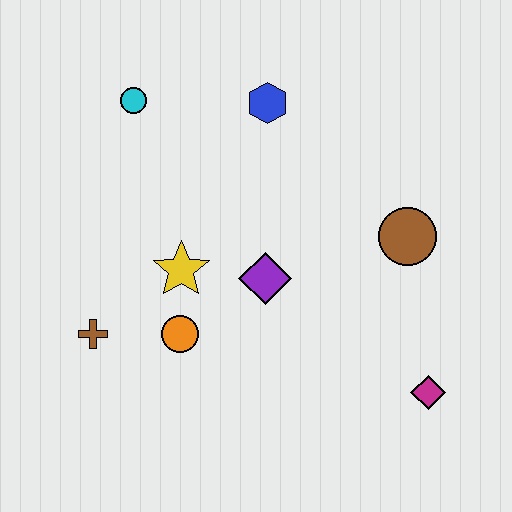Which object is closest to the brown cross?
The orange circle is closest to the brown cross.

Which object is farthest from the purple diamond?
The cyan circle is farthest from the purple diamond.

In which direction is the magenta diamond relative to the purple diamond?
The magenta diamond is to the right of the purple diamond.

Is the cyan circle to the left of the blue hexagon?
Yes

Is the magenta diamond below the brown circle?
Yes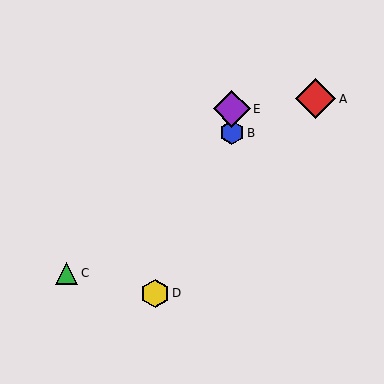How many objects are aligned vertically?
2 objects (B, E) are aligned vertically.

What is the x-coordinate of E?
Object E is at x≈232.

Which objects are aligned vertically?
Objects B, E are aligned vertically.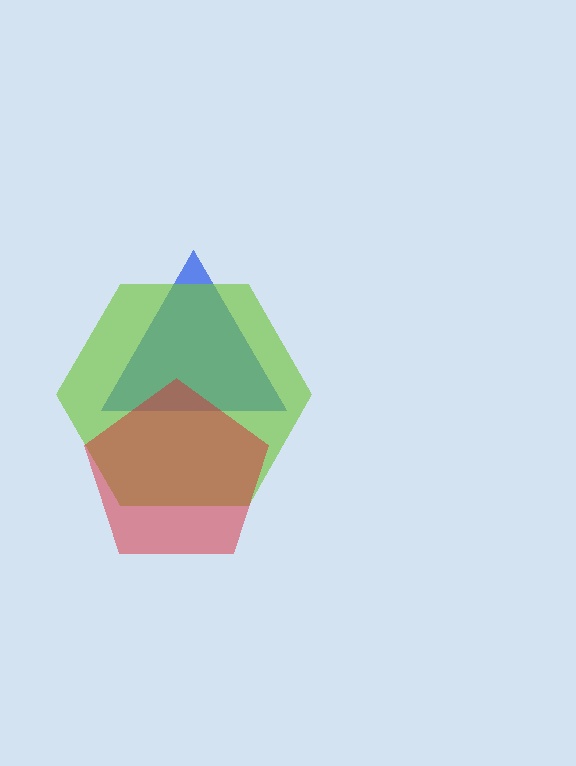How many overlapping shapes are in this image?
There are 3 overlapping shapes in the image.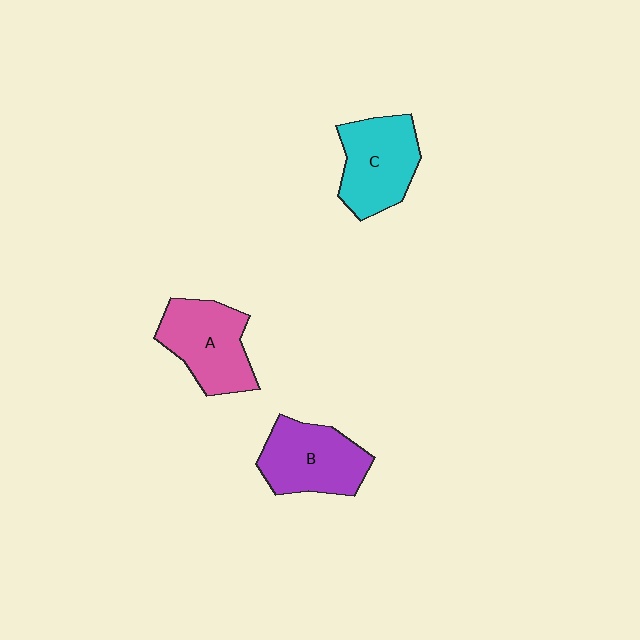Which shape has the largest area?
Shape A (pink).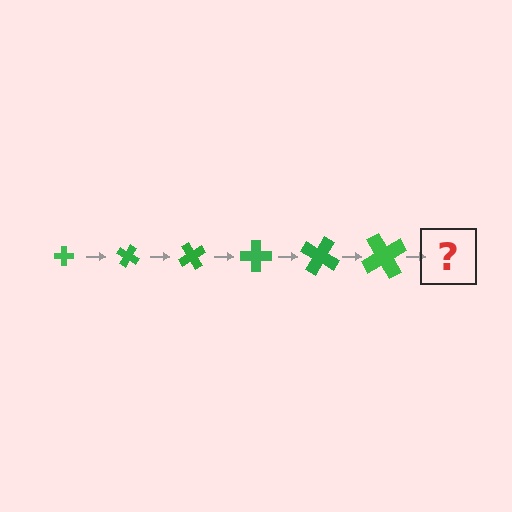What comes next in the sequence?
The next element should be a cross, larger than the previous one and rotated 180 degrees from the start.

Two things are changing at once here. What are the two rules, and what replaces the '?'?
The two rules are that the cross grows larger each step and it rotates 30 degrees each step. The '?' should be a cross, larger than the previous one and rotated 180 degrees from the start.